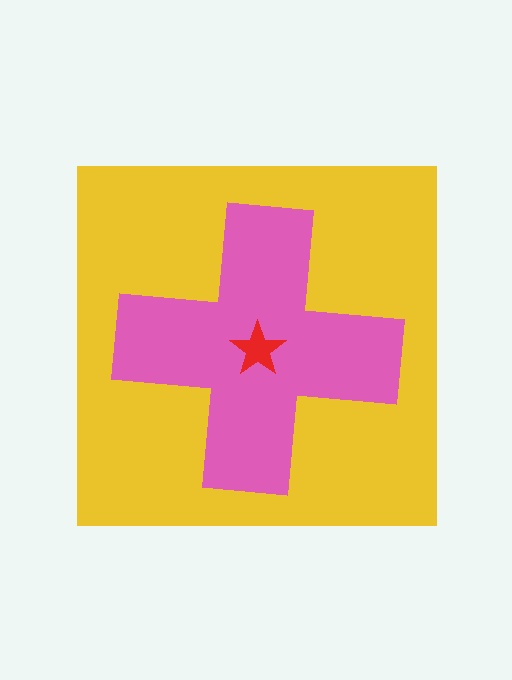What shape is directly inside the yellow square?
The pink cross.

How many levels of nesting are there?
3.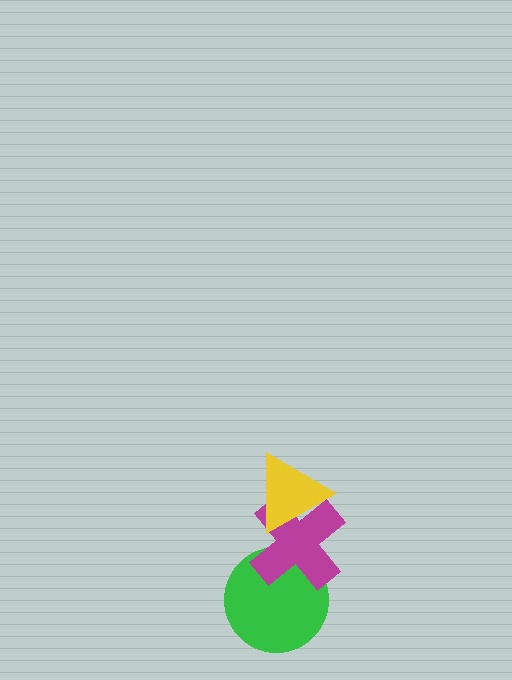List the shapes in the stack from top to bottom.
From top to bottom: the yellow triangle, the magenta cross, the green circle.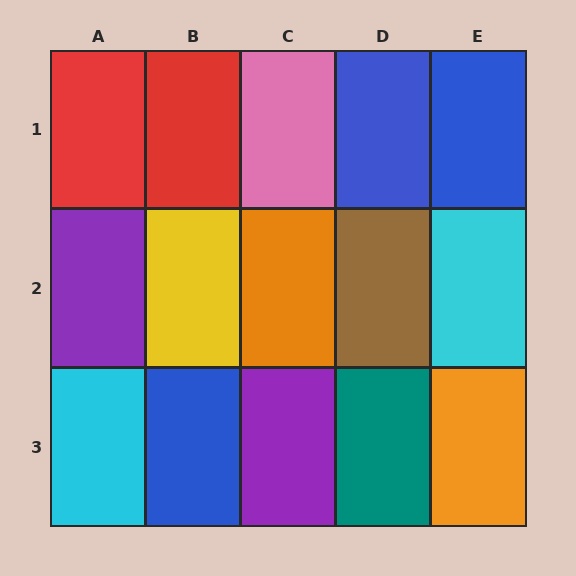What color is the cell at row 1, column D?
Blue.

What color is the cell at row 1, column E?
Blue.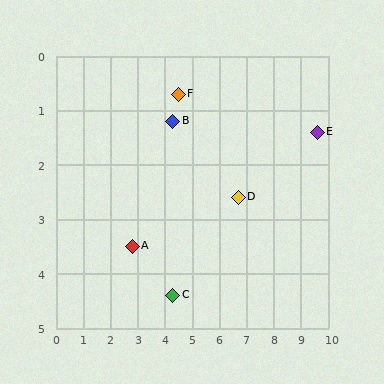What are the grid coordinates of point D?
Point D is at approximately (6.7, 2.6).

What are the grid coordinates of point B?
Point B is at approximately (4.3, 1.2).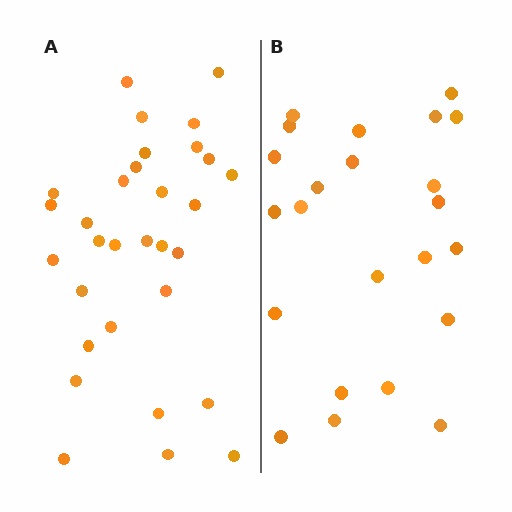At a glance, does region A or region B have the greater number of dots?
Region A (the left region) has more dots.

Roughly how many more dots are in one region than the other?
Region A has roughly 8 or so more dots than region B.